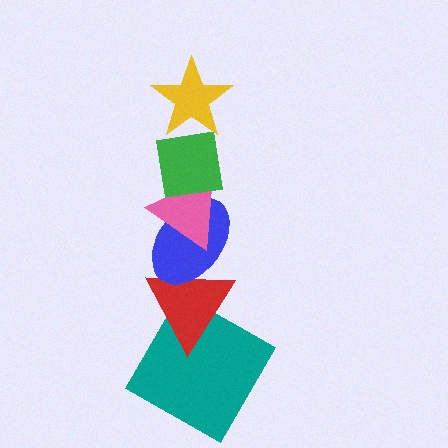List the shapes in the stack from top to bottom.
From top to bottom: the yellow star, the green square, the pink triangle, the blue ellipse, the red triangle, the teal square.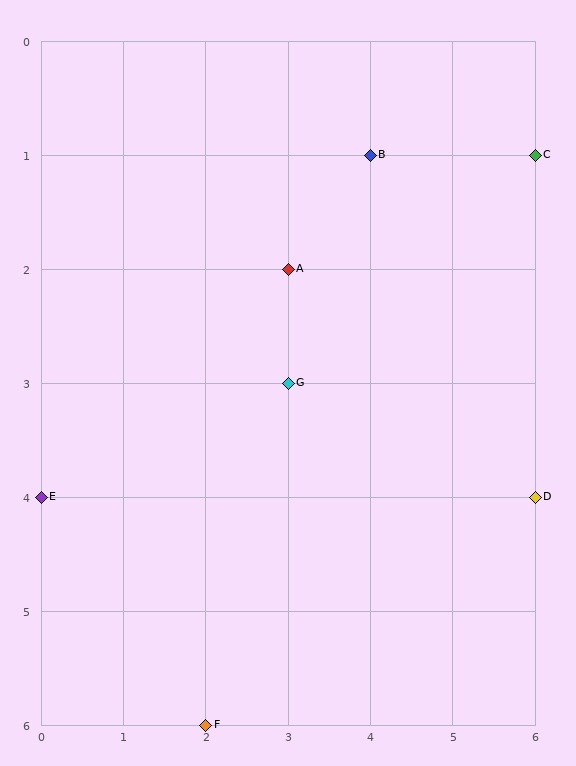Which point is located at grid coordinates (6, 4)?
Point D is at (6, 4).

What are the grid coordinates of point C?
Point C is at grid coordinates (6, 1).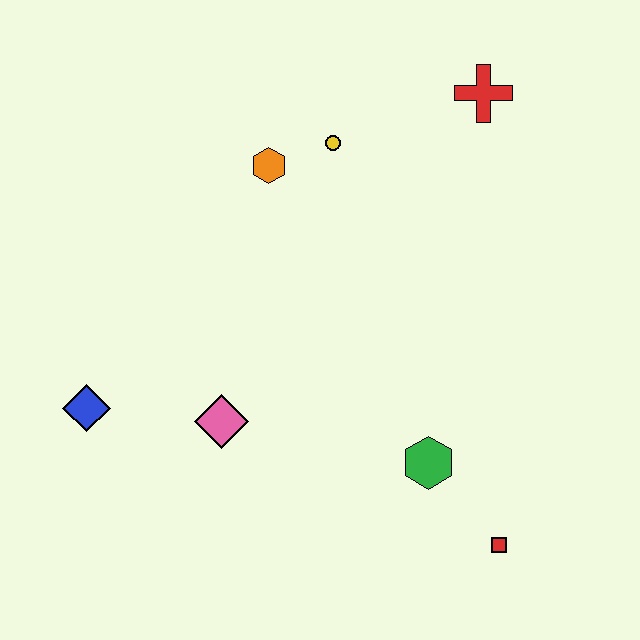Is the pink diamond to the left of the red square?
Yes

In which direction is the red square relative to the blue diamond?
The red square is to the right of the blue diamond.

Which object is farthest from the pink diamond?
The red cross is farthest from the pink diamond.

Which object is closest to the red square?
The green hexagon is closest to the red square.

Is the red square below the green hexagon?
Yes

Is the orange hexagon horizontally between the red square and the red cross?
No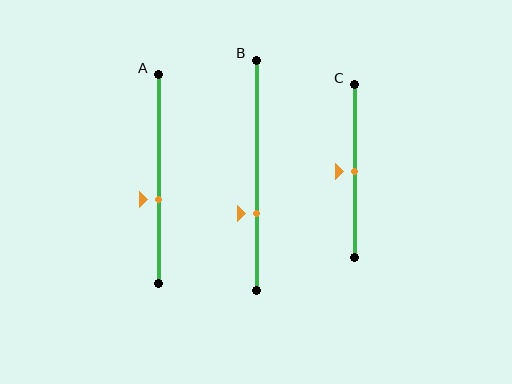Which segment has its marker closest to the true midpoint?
Segment C has its marker closest to the true midpoint.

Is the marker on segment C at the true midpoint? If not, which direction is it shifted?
Yes, the marker on segment C is at the true midpoint.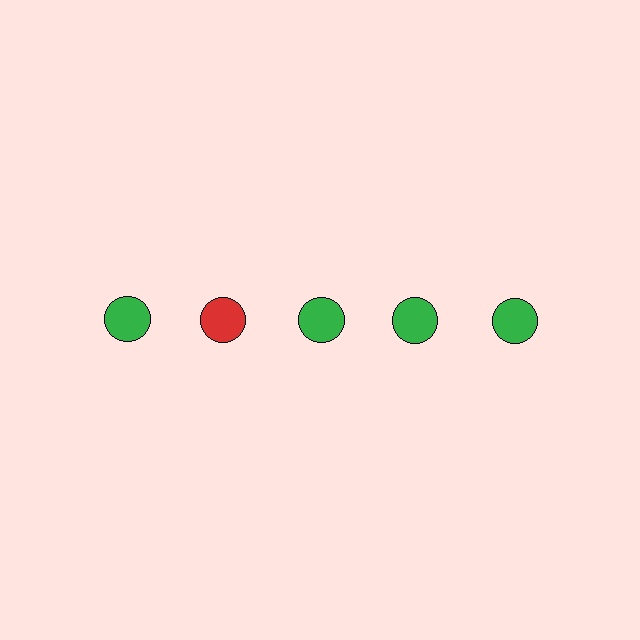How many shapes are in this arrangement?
There are 5 shapes arranged in a grid pattern.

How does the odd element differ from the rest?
It has a different color: red instead of green.